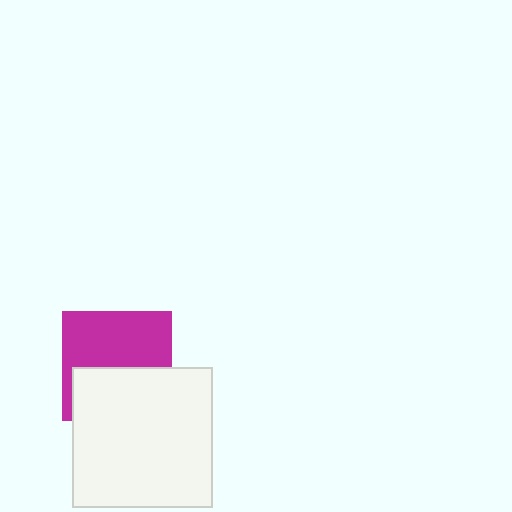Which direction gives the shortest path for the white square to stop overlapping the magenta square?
Moving down gives the shortest separation.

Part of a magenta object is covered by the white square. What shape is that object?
It is a square.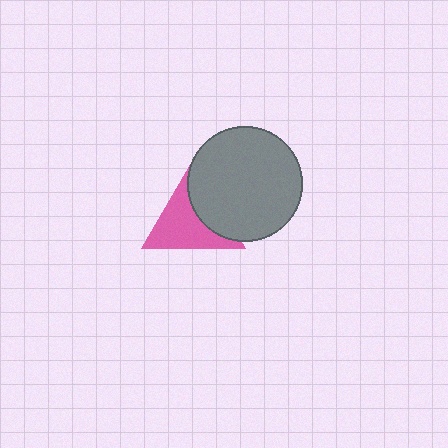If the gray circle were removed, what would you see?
You would see the complete pink triangle.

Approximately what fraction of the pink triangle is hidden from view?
Roughly 37% of the pink triangle is hidden behind the gray circle.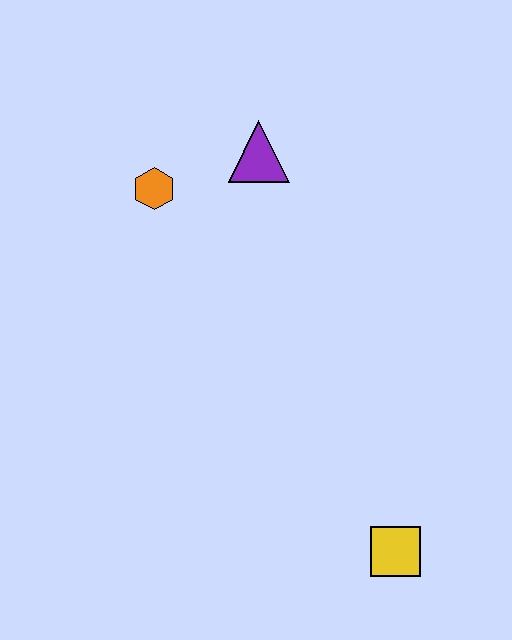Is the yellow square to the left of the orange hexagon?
No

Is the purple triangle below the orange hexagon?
No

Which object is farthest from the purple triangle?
The yellow square is farthest from the purple triangle.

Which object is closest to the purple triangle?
The orange hexagon is closest to the purple triangle.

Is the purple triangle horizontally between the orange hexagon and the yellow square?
Yes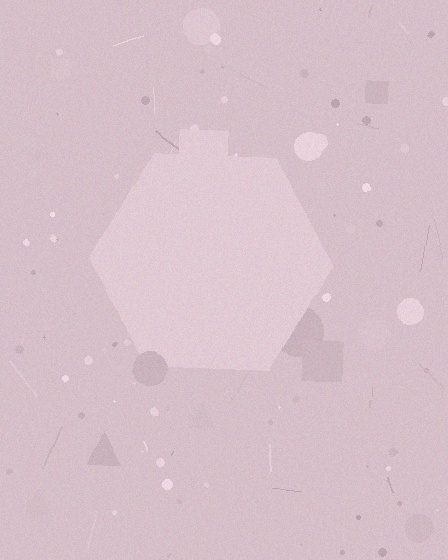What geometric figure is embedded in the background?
A hexagon is embedded in the background.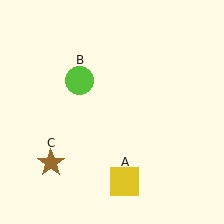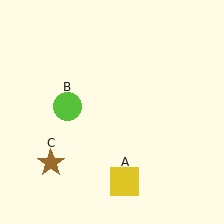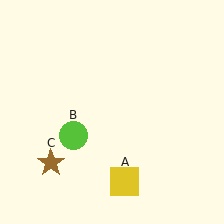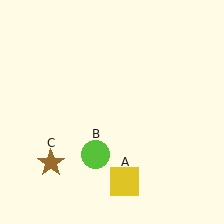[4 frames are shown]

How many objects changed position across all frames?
1 object changed position: lime circle (object B).